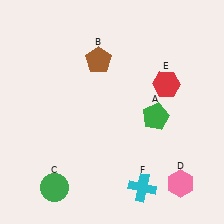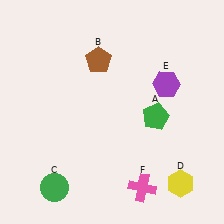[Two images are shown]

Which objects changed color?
D changed from pink to yellow. E changed from red to purple. F changed from cyan to pink.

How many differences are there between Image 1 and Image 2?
There are 3 differences between the two images.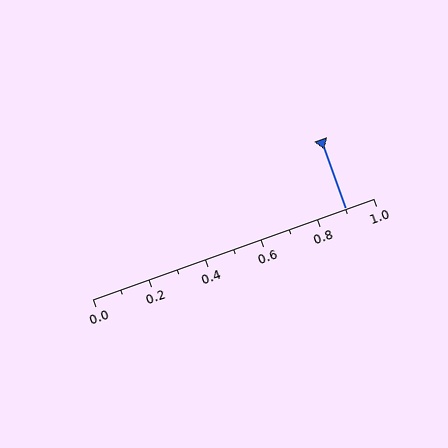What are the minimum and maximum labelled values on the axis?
The axis runs from 0.0 to 1.0.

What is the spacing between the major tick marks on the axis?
The major ticks are spaced 0.2 apart.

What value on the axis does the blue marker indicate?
The marker indicates approximately 0.9.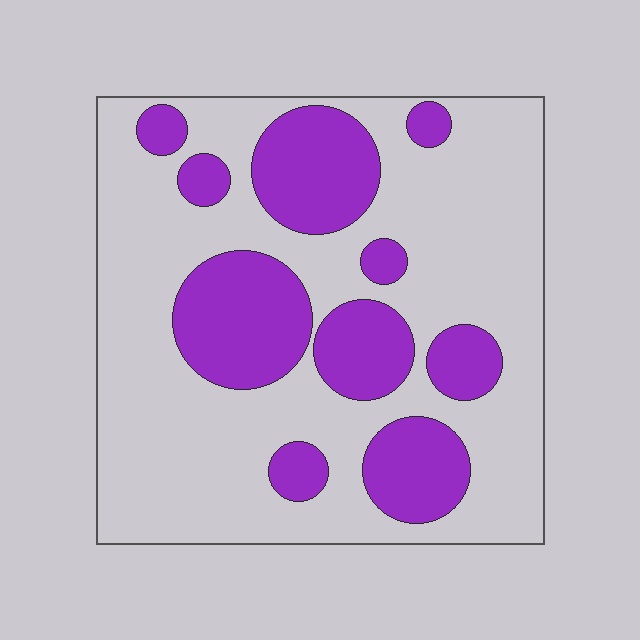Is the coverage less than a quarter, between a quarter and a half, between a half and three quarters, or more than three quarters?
Between a quarter and a half.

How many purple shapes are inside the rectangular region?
10.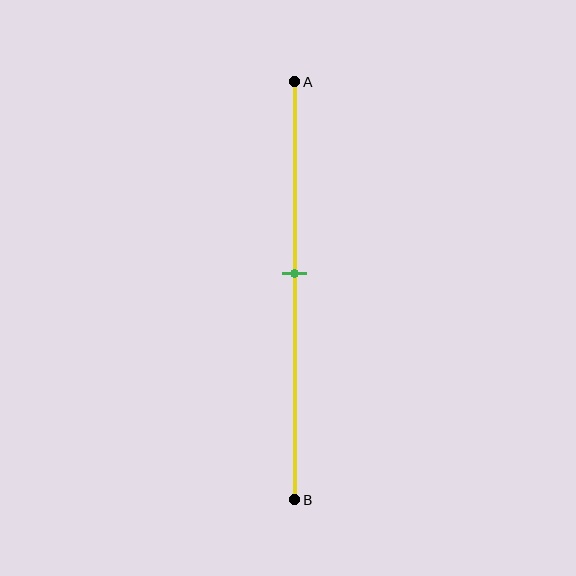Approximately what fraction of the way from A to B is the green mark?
The green mark is approximately 45% of the way from A to B.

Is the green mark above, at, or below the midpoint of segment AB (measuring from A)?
The green mark is above the midpoint of segment AB.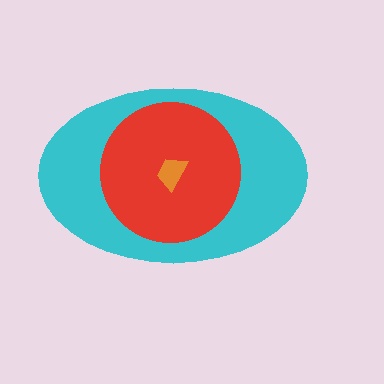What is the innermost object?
The orange trapezoid.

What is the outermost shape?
The cyan ellipse.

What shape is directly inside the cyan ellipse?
The red circle.